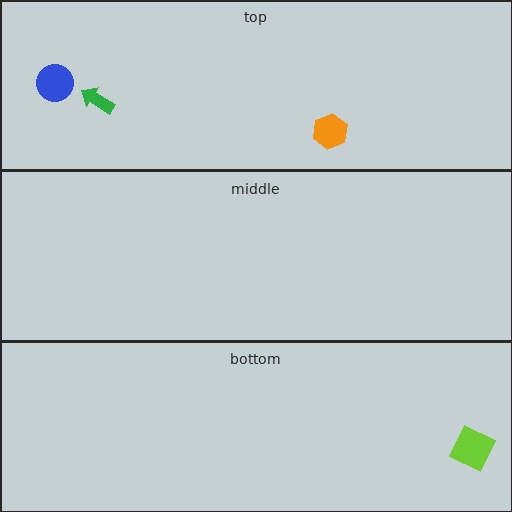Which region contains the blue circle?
The top region.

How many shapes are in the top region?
3.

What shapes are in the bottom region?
The lime diamond.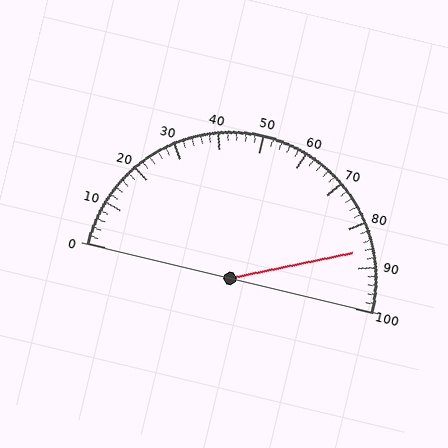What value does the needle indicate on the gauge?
The needle indicates approximately 86.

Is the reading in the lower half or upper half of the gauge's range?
The reading is in the upper half of the range (0 to 100).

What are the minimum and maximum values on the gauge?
The gauge ranges from 0 to 100.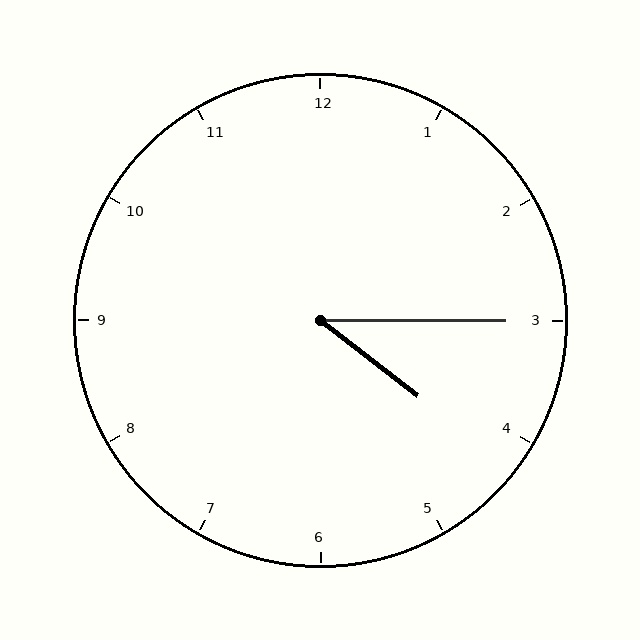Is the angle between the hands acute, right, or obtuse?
It is acute.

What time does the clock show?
4:15.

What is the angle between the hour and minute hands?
Approximately 38 degrees.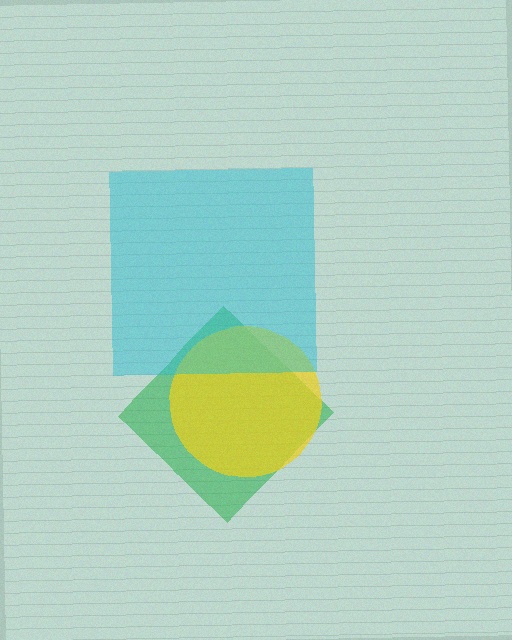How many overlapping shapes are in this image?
There are 3 overlapping shapes in the image.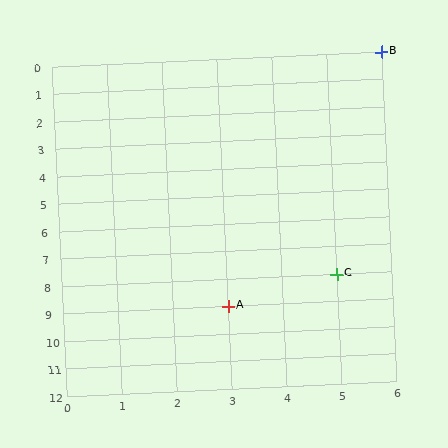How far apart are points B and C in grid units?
Points B and C are 1 column and 8 rows apart (about 8.1 grid units diagonally).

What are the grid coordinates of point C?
Point C is at grid coordinates (5, 8).